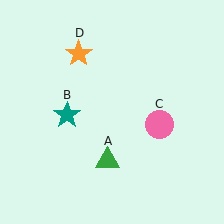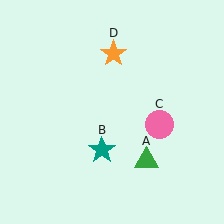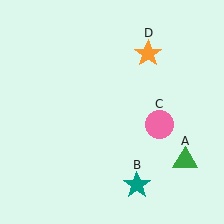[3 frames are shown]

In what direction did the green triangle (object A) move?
The green triangle (object A) moved right.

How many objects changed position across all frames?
3 objects changed position: green triangle (object A), teal star (object B), orange star (object D).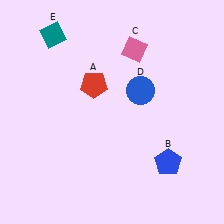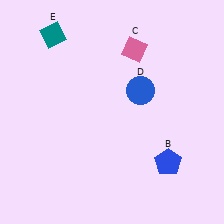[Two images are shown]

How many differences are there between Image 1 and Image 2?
There is 1 difference between the two images.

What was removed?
The red pentagon (A) was removed in Image 2.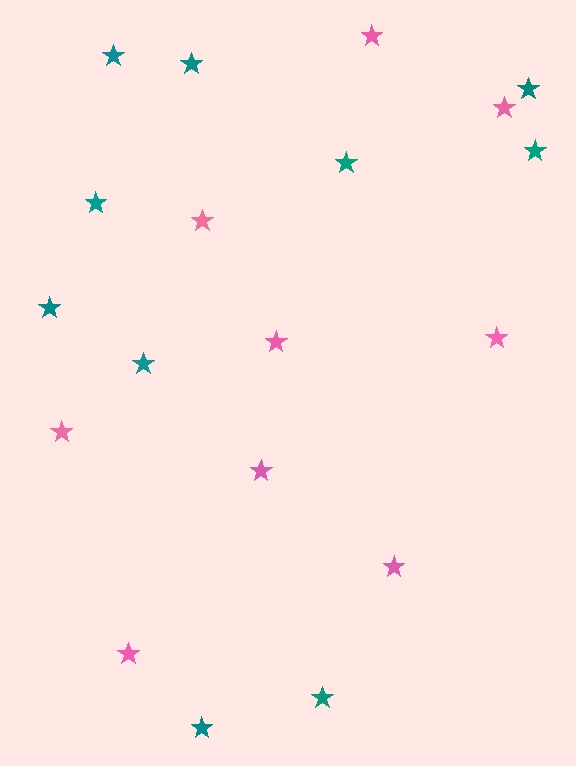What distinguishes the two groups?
There are 2 groups: one group of pink stars (9) and one group of teal stars (10).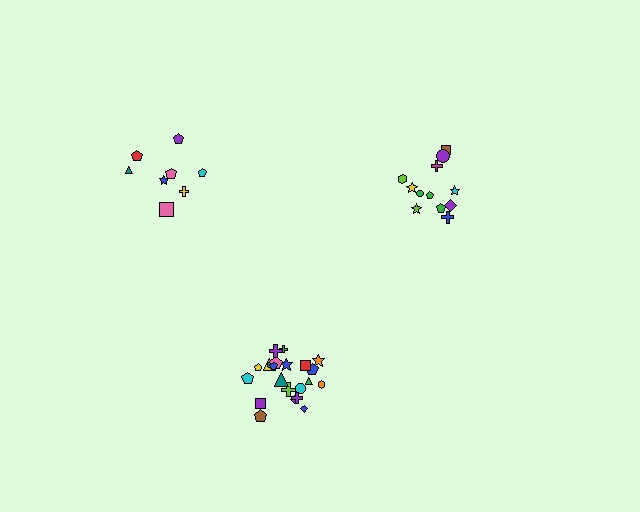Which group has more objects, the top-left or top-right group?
The top-right group.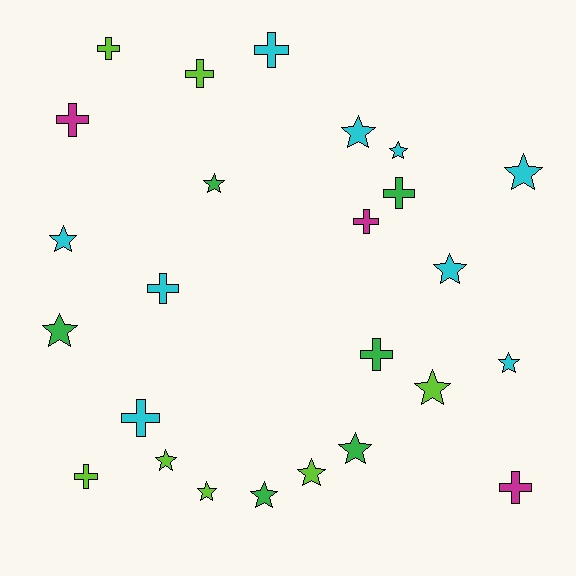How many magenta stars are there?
There are no magenta stars.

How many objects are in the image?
There are 25 objects.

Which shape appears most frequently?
Star, with 14 objects.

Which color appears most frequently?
Cyan, with 9 objects.